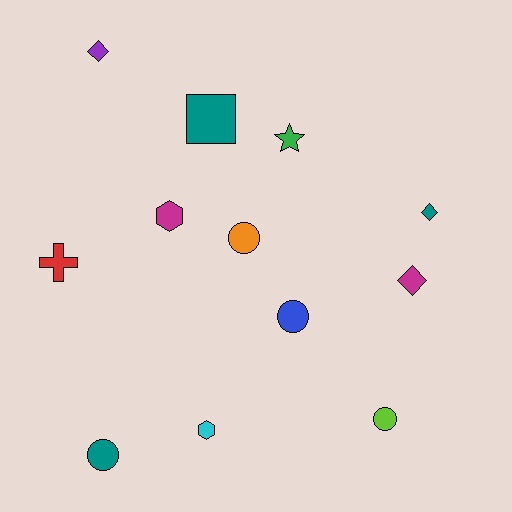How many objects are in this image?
There are 12 objects.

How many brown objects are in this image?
There are no brown objects.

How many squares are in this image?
There is 1 square.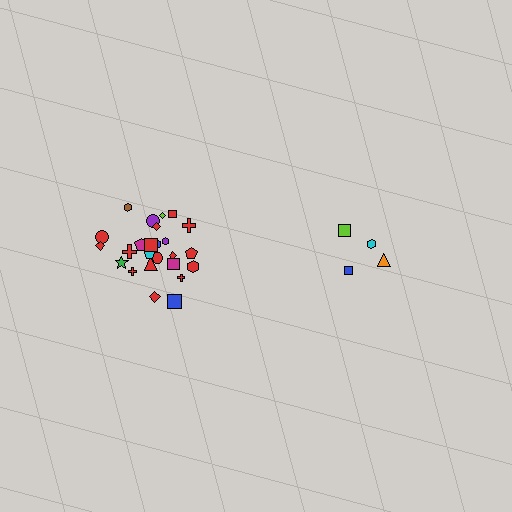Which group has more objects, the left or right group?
The left group.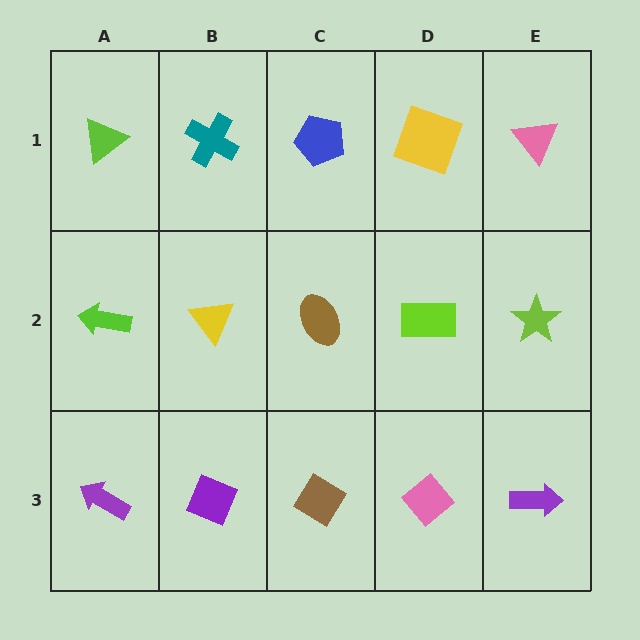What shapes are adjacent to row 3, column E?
A lime star (row 2, column E), a pink diamond (row 3, column D).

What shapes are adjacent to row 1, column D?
A lime rectangle (row 2, column D), a blue pentagon (row 1, column C), a pink triangle (row 1, column E).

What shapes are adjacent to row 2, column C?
A blue pentagon (row 1, column C), a brown diamond (row 3, column C), a yellow triangle (row 2, column B), a lime rectangle (row 2, column D).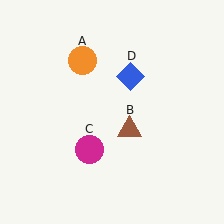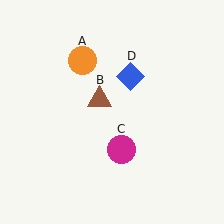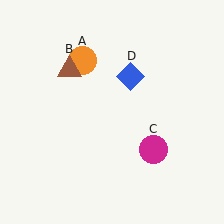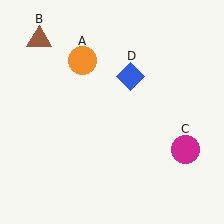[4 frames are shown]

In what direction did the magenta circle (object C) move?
The magenta circle (object C) moved right.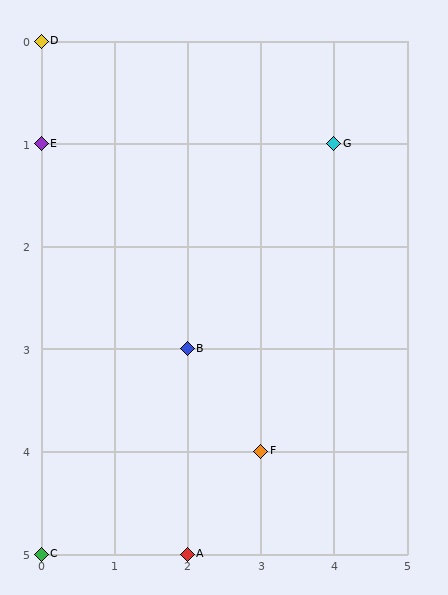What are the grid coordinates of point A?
Point A is at grid coordinates (2, 5).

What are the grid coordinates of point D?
Point D is at grid coordinates (0, 0).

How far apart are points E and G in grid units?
Points E and G are 4 columns apart.